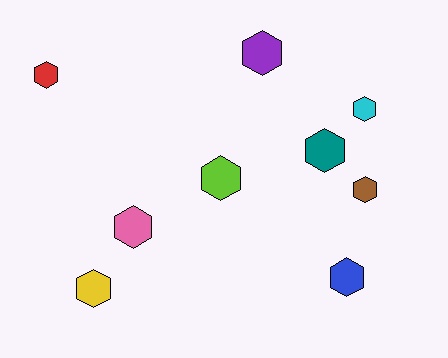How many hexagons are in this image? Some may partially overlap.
There are 9 hexagons.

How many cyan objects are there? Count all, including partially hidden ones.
There is 1 cyan object.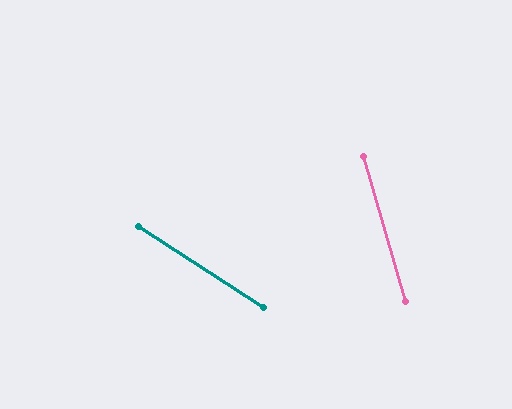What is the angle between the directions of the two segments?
Approximately 41 degrees.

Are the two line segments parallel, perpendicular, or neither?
Neither parallel nor perpendicular — they differ by about 41°.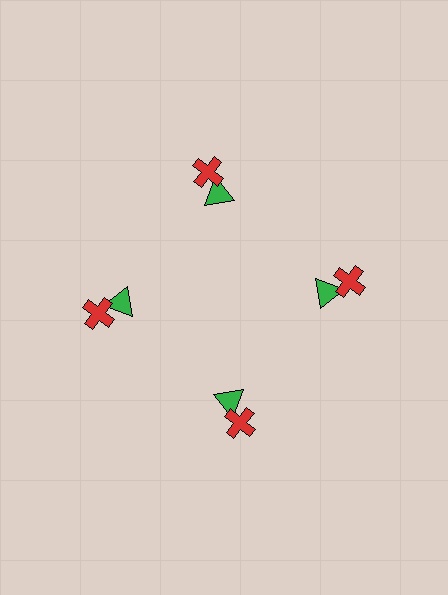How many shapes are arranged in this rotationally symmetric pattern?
There are 8 shapes, arranged in 4 groups of 2.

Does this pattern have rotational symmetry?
Yes, this pattern has 4-fold rotational symmetry. It looks the same after rotating 90 degrees around the center.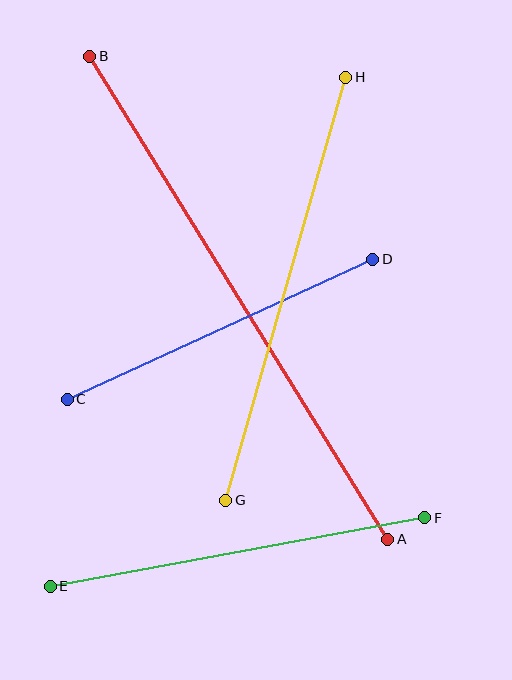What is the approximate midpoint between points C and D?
The midpoint is at approximately (220, 329) pixels.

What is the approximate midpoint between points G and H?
The midpoint is at approximately (286, 289) pixels.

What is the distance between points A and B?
The distance is approximately 567 pixels.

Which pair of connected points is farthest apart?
Points A and B are farthest apart.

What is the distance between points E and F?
The distance is approximately 381 pixels.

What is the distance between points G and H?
The distance is approximately 440 pixels.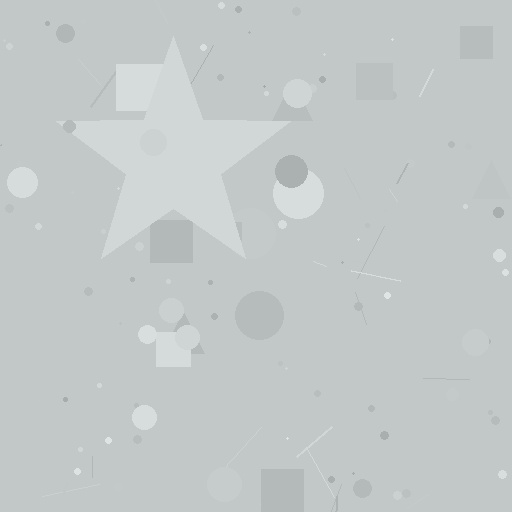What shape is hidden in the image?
A star is hidden in the image.